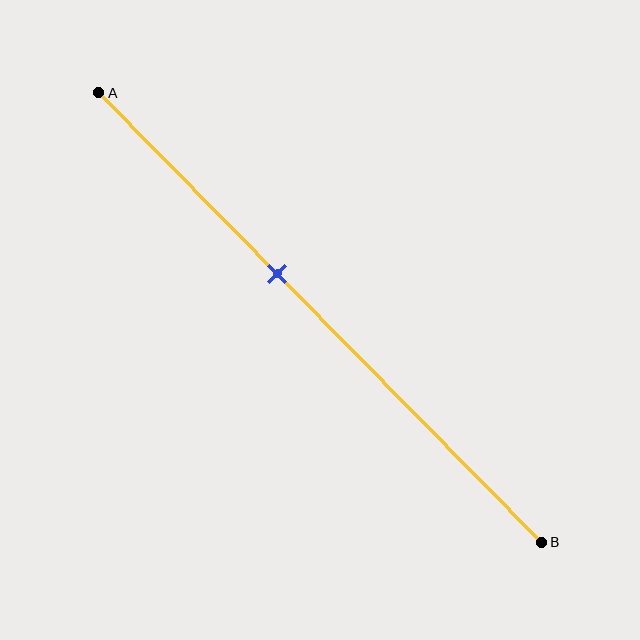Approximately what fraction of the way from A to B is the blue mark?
The blue mark is approximately 40% of the way from A to B.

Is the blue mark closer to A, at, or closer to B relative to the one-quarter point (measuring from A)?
The blue mark is closer to point B than the one-quarter point of segment AB.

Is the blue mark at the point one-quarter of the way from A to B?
No, the mark is at about 40% from A, not at the 25% one-quarter point.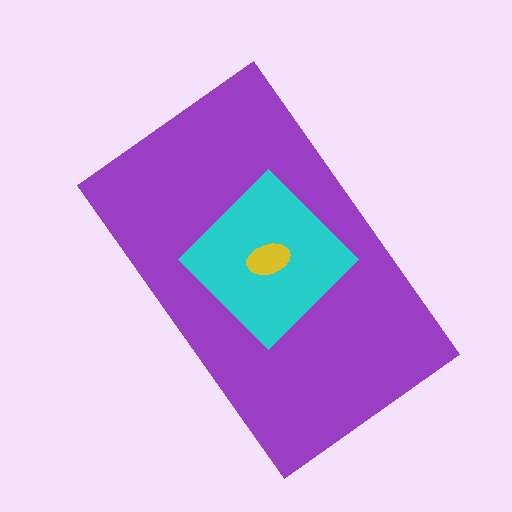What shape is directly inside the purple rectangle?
The cyan diamond.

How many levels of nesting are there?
3.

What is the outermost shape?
The purple rectangle.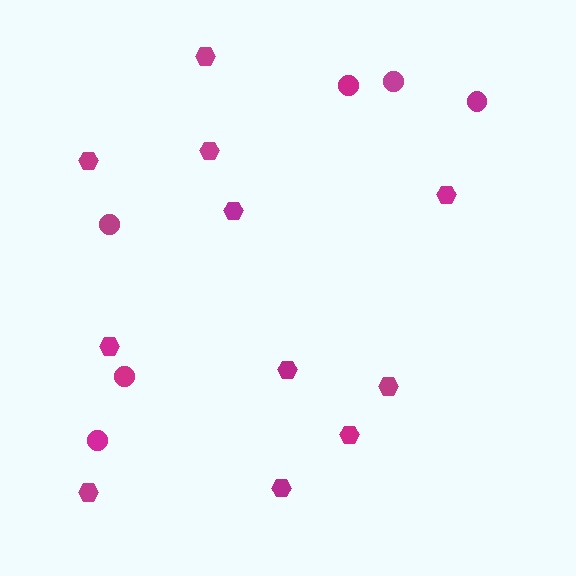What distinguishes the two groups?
There are 2 groups: one group of hexagons (11) and one group of circles (6).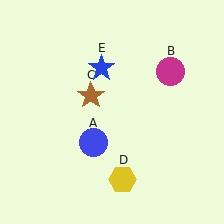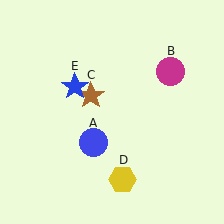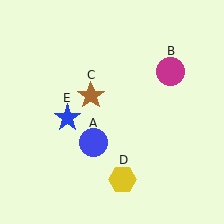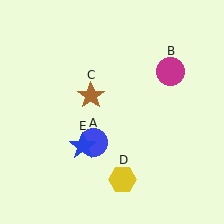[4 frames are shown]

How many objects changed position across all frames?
1 object changed position: blue star (object E).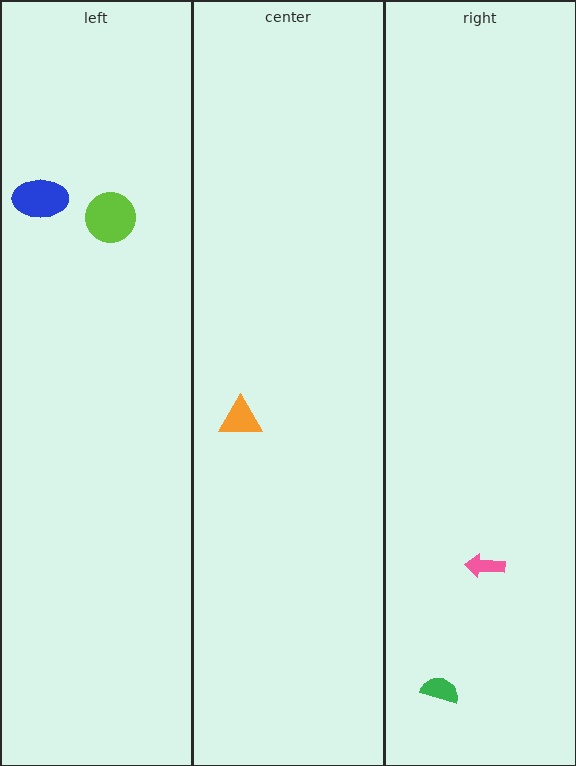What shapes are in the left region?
The lime circle, the blue ellipse.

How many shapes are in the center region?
1.